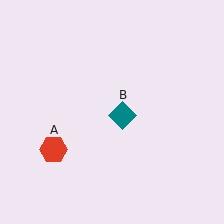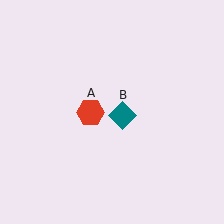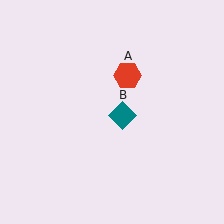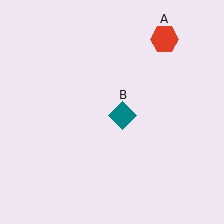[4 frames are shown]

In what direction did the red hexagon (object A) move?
The red hexagon (object A) moved up and to the right.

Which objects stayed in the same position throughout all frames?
Teal diamond (object B) remained stationary.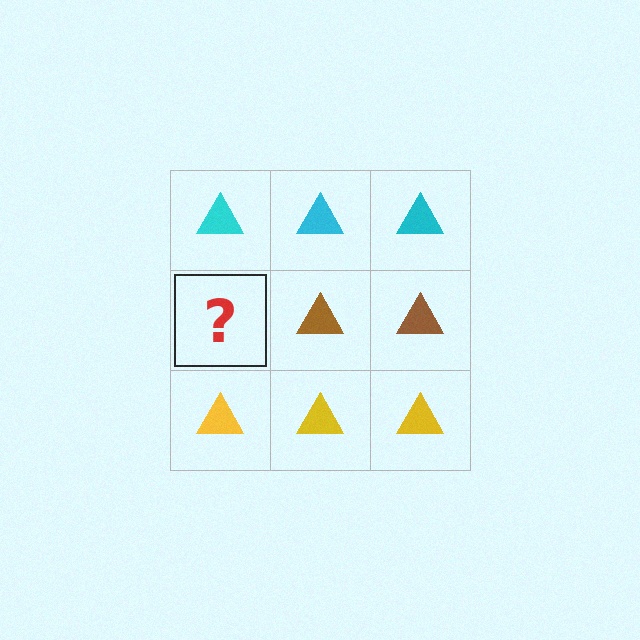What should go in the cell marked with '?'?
The missing cell should contain a brown triangle.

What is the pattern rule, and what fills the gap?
The rule is that each row has a consistent color. The gap should be filled with a brown triangle.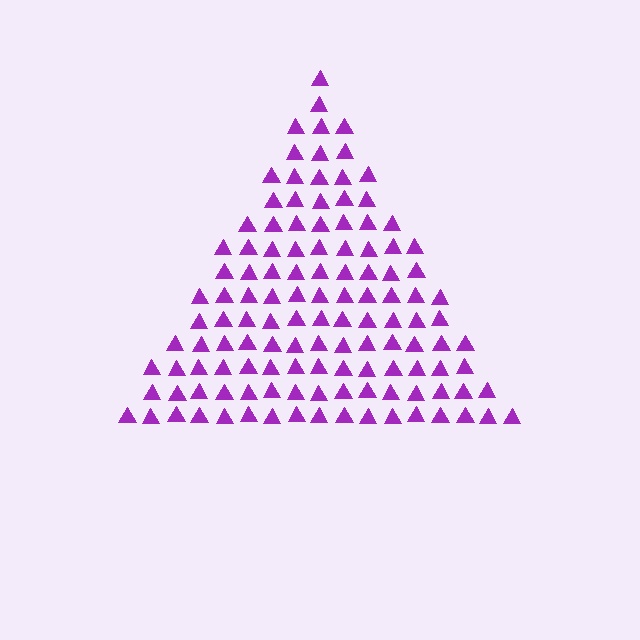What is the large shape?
The large shape is a triangle.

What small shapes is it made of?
It is made of small triangles.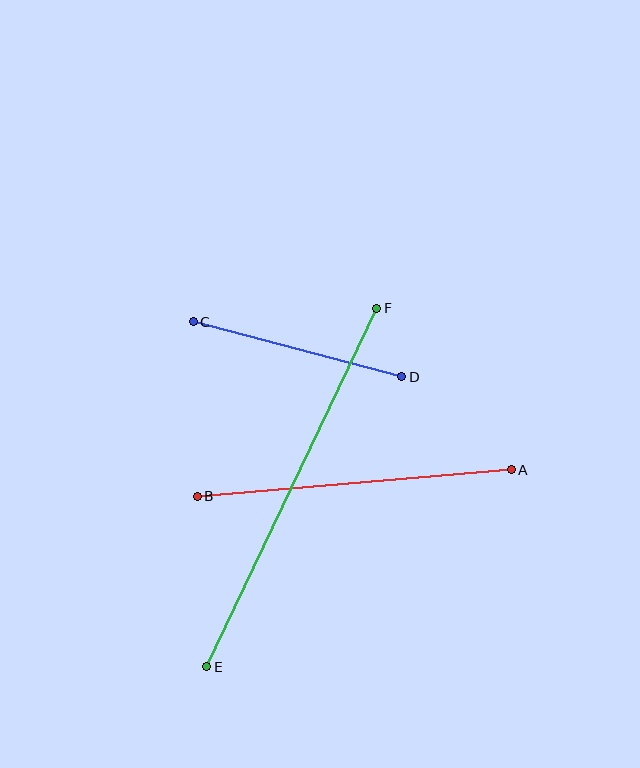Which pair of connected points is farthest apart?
Points E and F are farthest apart.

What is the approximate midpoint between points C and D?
The midpoint is at approximately (298, 349) pixels.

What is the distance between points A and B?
The distance is approximately 315 pixels.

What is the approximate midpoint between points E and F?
The midpoint is at approximately (292, 487) pixels.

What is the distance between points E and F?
The distance is approximately 397 pixels.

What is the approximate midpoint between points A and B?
The midpoint is at approximately (354, 483) pixels.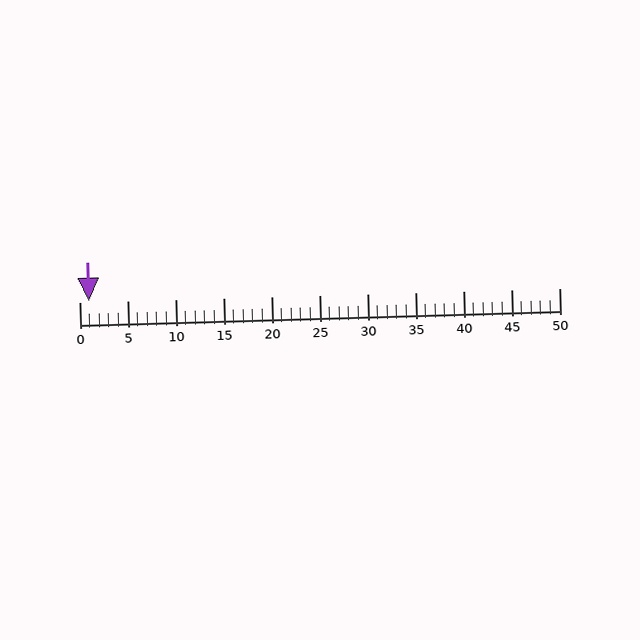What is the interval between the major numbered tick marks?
The major tick marks are spaced 5 units apart.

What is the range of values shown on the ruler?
The ruler shows values from 0 to 50.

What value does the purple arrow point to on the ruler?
The purple arrow points to approximately 1.